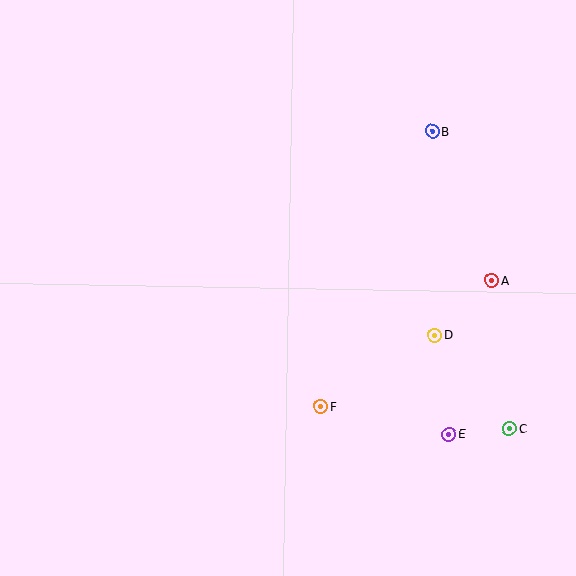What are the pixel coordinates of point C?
Point C is at (509, 429).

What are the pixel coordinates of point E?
Point E is at (449, 434).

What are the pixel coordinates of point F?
Point F is at (321, 406).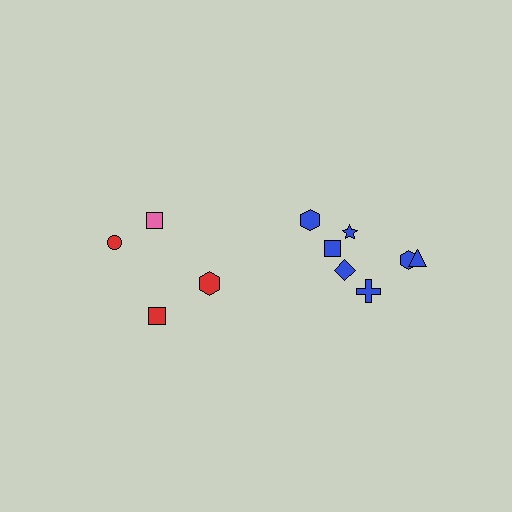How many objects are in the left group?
There are 4 objects.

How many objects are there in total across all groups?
There are 11 objects.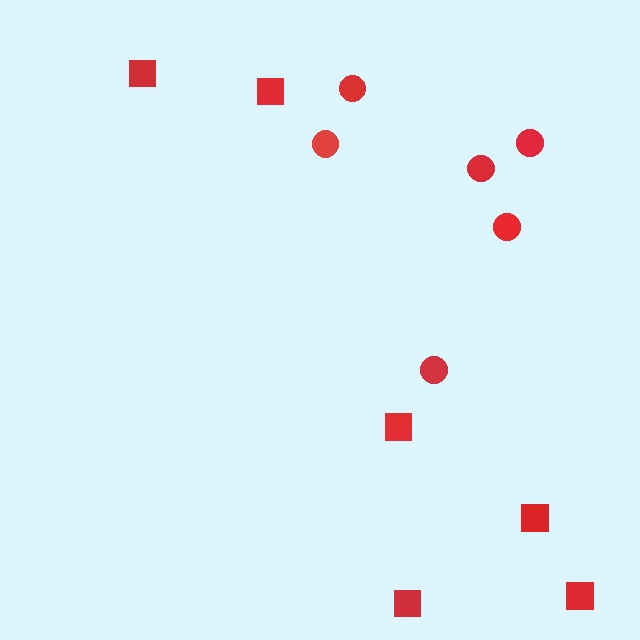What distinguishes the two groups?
There are 2 groups: one group of squares (6) and one group of circles (6).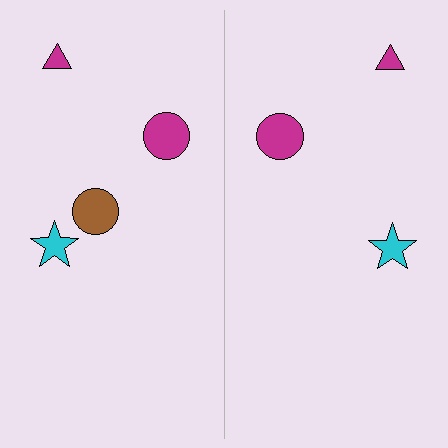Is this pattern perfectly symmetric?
No, the pattern is not perfectly symmetric. A brown circle is missing from the right side.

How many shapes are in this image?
There are 7 shapes in this image.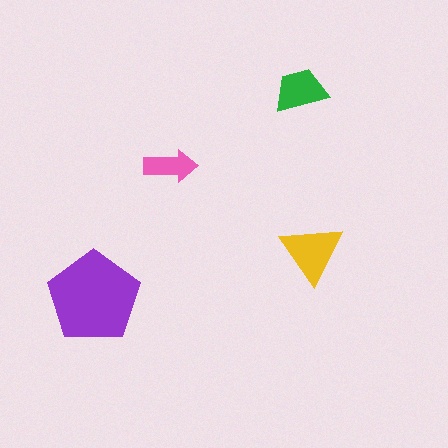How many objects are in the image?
There are 4 objects in the image.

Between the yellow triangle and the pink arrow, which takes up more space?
The yellow triangle.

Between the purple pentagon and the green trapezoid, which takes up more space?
The purple pentagon.